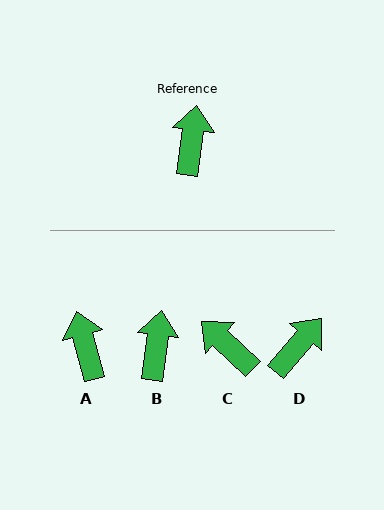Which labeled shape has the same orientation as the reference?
B.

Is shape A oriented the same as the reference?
No, it is off by about 23 degrees.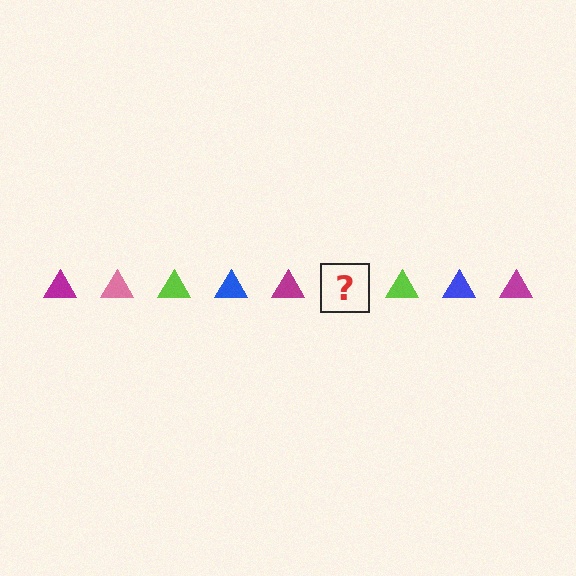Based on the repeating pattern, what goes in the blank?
The blank should be a pink triangle.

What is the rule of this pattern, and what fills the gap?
The rule is that the pattern cycles through magenta, pink, lime, blue triangles. The gap should be filled with a pink triangle.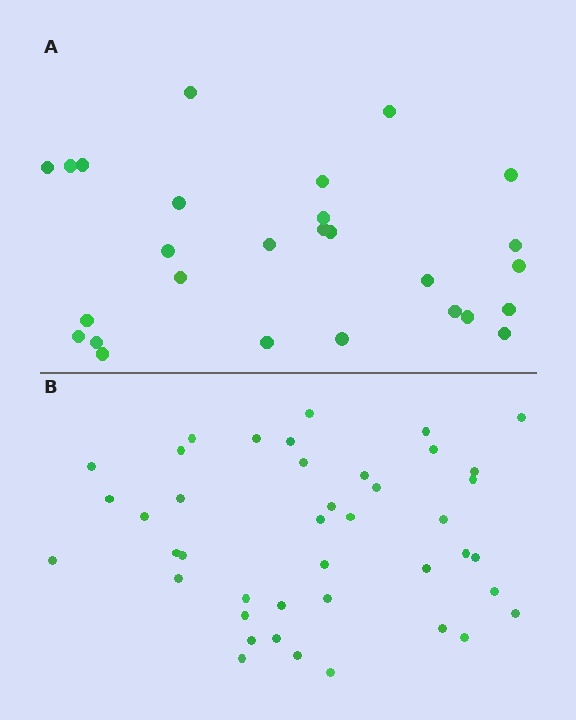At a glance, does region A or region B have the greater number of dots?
Region B (the bottom region) has more dots.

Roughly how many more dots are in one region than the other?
Region B has approximately 15 more dots than region A.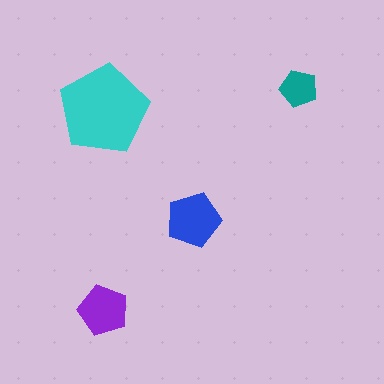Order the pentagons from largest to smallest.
the cyan one, the blue one, the purple one, the teal one.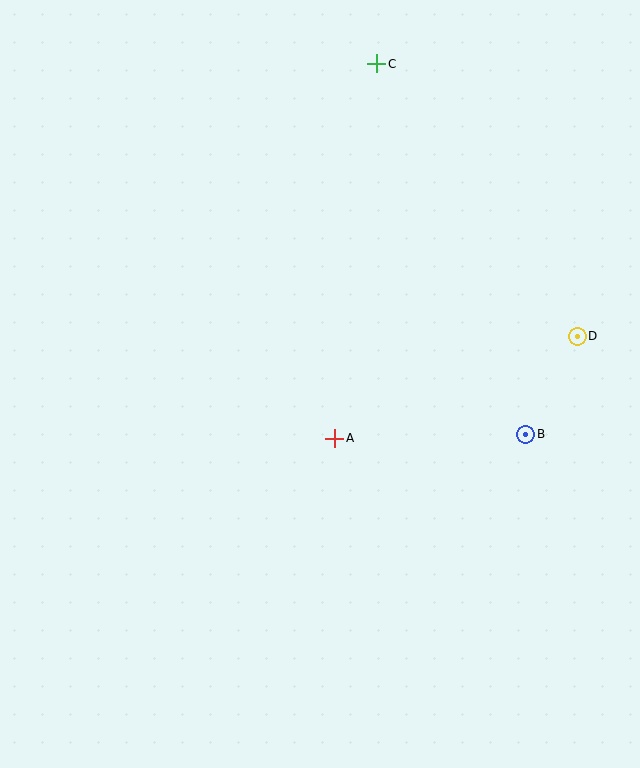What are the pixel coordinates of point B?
Point B is at (526, 434).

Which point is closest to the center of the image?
Point A at (335, 438) is closest to the center.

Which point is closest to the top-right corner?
Point C is closest to the top-right corner.